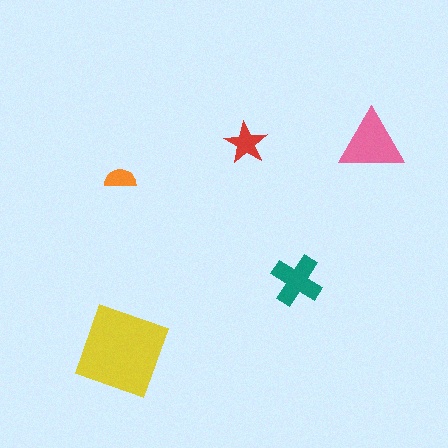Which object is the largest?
The yellow square.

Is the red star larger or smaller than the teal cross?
Smaller.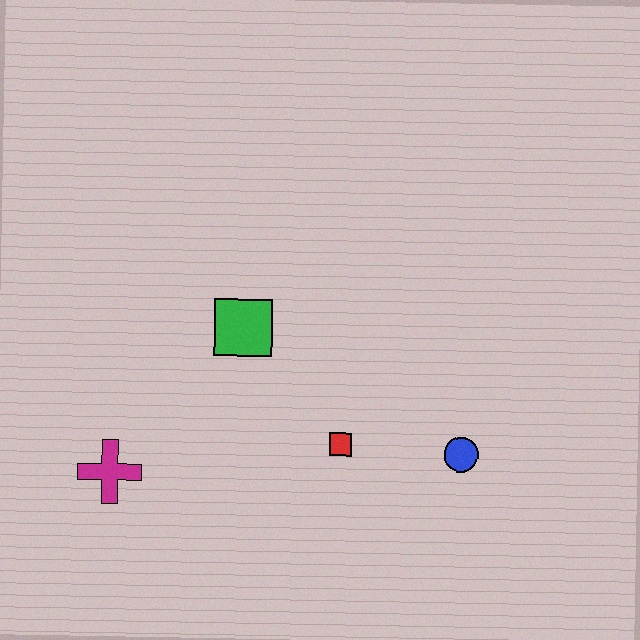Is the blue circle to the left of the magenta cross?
No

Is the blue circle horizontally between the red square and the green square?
No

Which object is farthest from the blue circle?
The magenta cross is farthest from the blue circle.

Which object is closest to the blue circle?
The red square is closest to the blue circle.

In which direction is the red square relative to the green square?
The red square is below the green square.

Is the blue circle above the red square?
No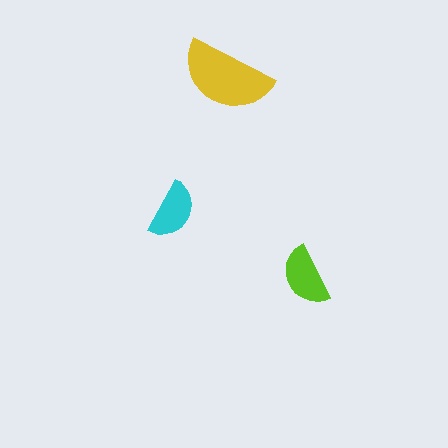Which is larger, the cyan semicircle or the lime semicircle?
The lime one.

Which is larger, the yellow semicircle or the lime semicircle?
The yellow one.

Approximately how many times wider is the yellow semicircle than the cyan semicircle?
About 1.5 times wider.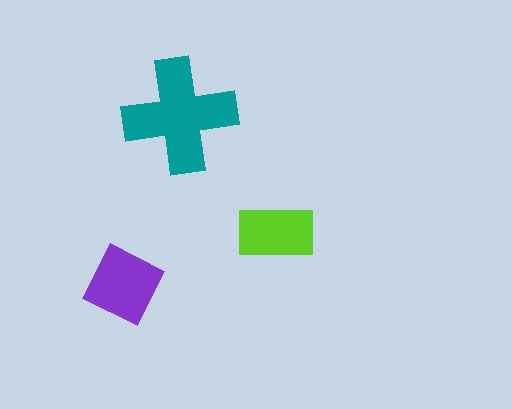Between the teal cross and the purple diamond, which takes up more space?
The teal cross.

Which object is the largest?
The teal cross.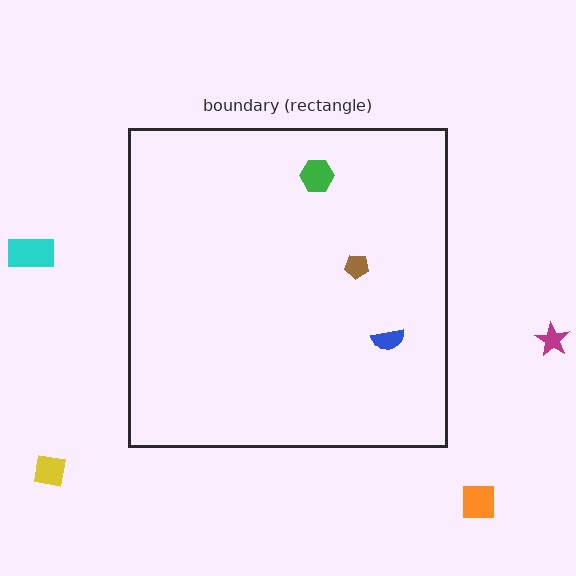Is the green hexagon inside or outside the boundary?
Inside.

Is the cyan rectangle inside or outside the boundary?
Outside.